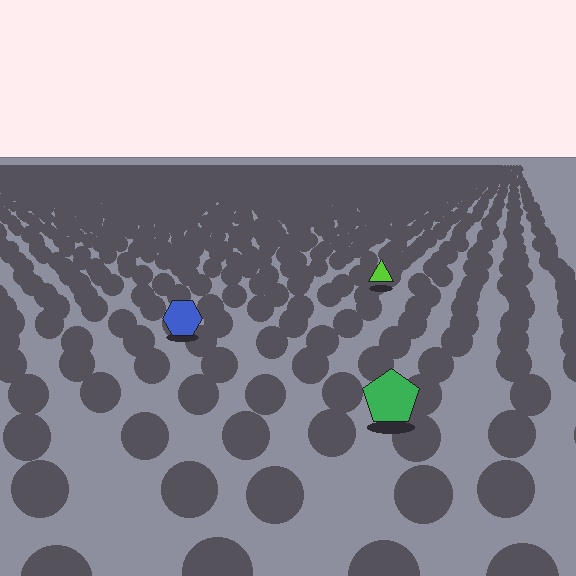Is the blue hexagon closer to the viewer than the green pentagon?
No. The green pentagon is closer — you can tell from the texture gradient: the ground texture is coarser near it.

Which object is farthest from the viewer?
The lime triangle is farthest from the viewer. It appears smaller and the ground texture around it is denser.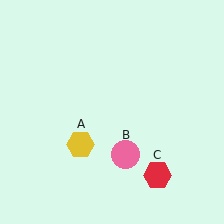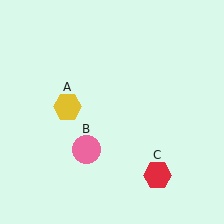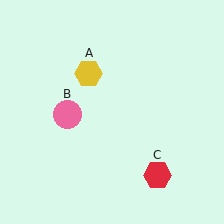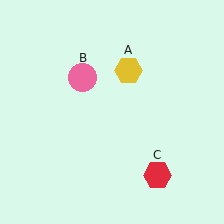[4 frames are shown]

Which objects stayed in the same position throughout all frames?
Red hexagon (object C) remained stationary.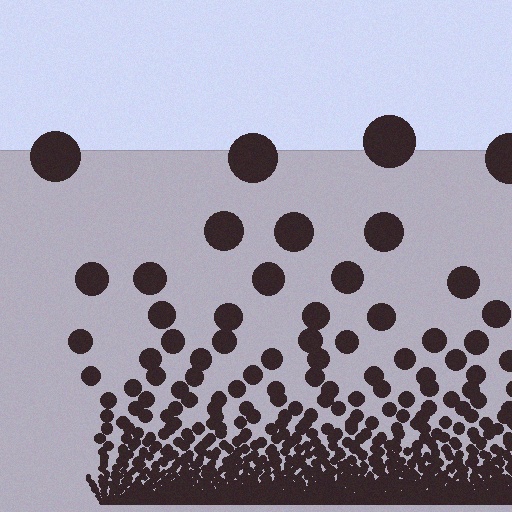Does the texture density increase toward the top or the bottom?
Density increases toward the bottom.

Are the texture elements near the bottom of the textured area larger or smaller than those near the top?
Smaller. The gradient is inverted — elements near the bottom are smaller and denser.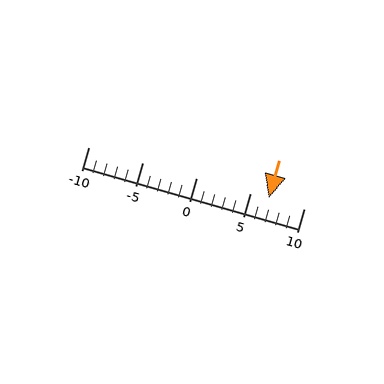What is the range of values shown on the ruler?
The ruler shows values from -10 to 10.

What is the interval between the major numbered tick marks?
The major tick marks are spaced 5 units apart.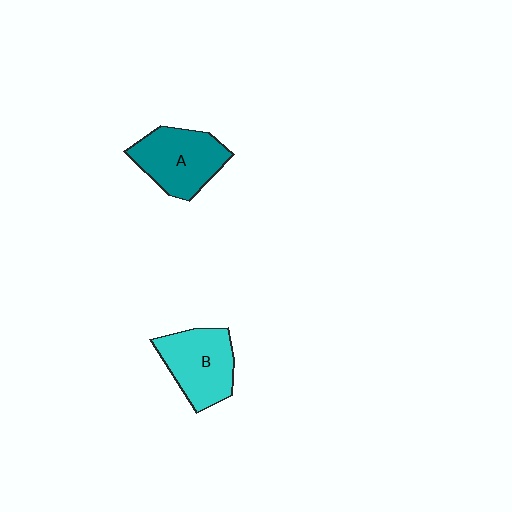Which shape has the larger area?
Shape A (teal).